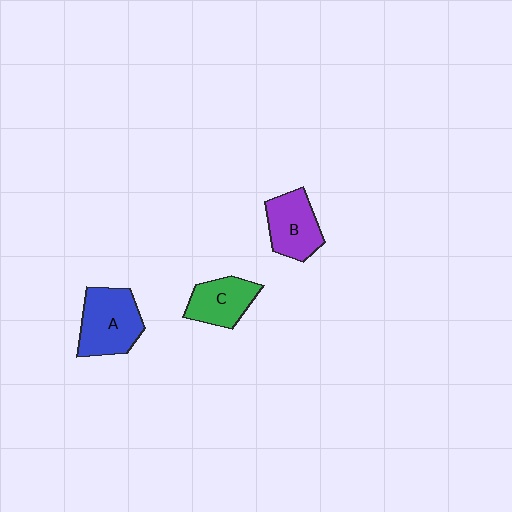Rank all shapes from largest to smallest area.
From largest to smallest: A (blue), B (purple), C (green).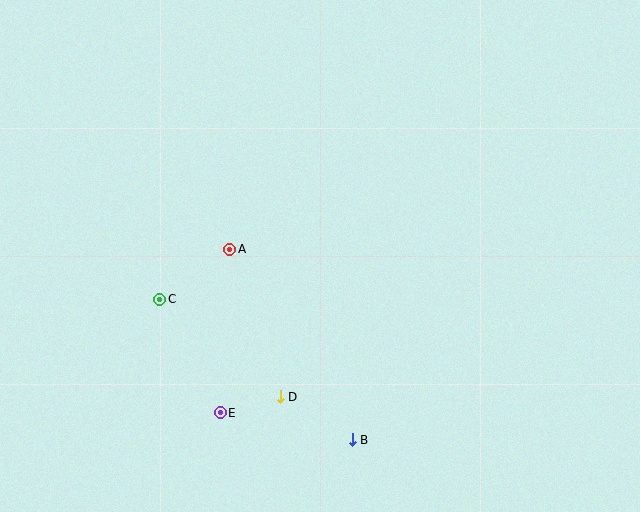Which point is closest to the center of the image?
Point A at (230, 249) is closest to the center.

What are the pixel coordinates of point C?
Point C is at (160, 299).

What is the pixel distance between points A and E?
The distance between A and E is 164 pixels.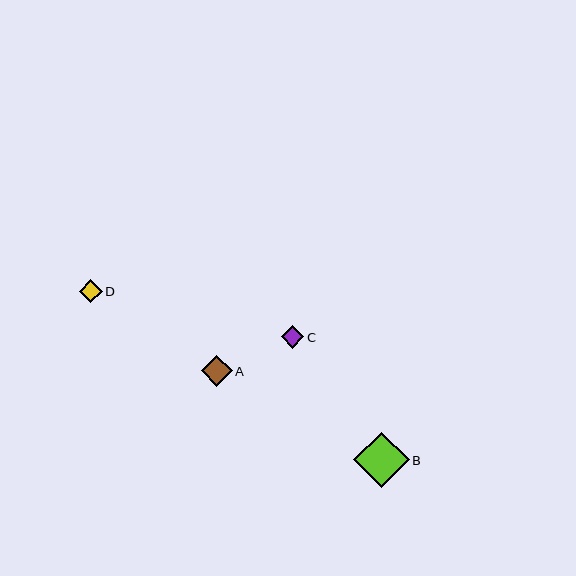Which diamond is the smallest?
Diamond C is the smallest with a size of approximately 22 pixels.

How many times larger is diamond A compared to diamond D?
Diamond A is approximately 1.3 times the size of diamond D.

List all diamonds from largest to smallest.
From largest to smallest: B, A, D, C.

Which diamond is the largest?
Diamond B is the largest with a size of approximately 56 pixels.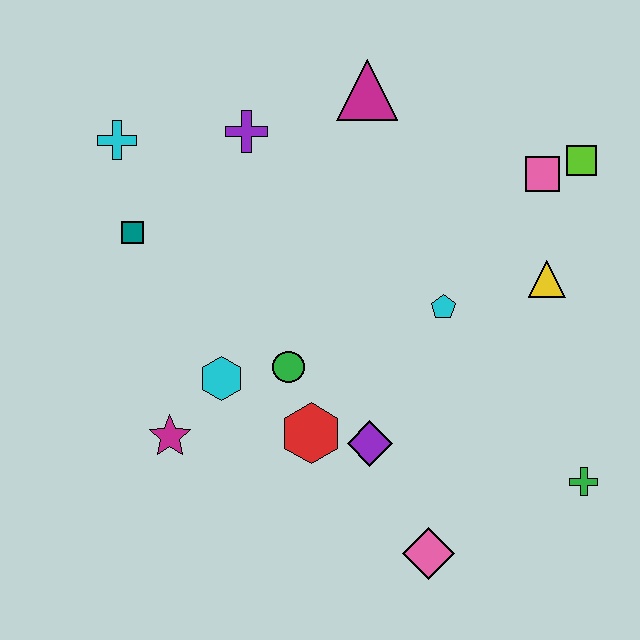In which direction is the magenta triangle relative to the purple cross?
The magenta triangle is to the right of the purple cross.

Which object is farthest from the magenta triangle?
The pink diamond is farthest from the magenta triangle.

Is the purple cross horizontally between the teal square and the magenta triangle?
Yes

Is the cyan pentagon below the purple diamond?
No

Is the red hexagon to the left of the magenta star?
No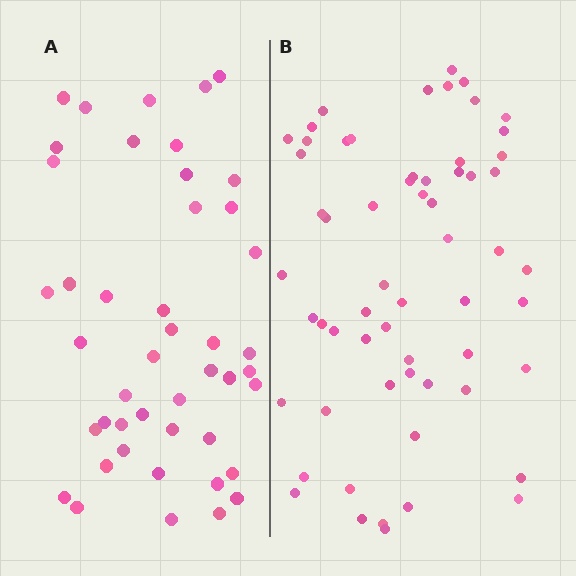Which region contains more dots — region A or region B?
Region B (the right region) has more dots.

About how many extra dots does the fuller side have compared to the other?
Region B has approximately 15 more dots than region A.